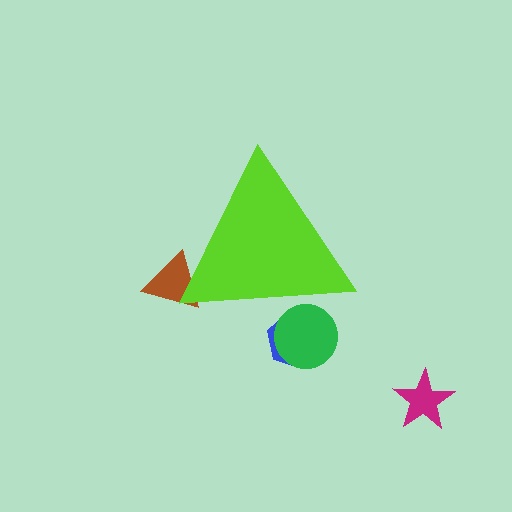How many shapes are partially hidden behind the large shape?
3 shapes are partially hidden.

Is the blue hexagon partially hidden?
Yes, the blue hexagon is partially hidden behind the lime triangle.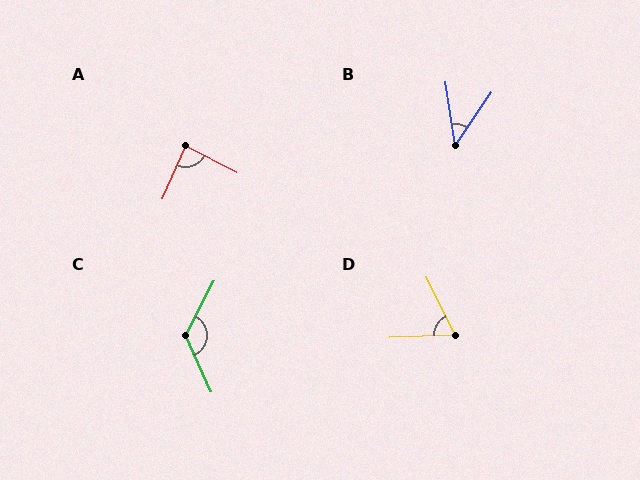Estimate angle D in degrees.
Approximately 66 degrees.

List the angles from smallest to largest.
B (43°), D (66°), A (86°), C (128°).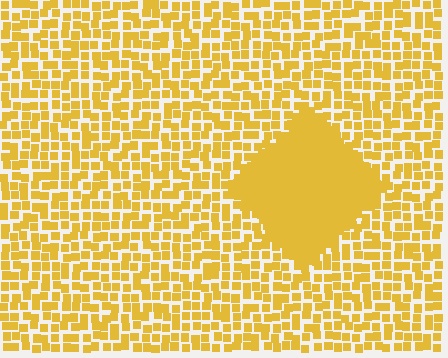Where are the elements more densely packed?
The elements are more densely packed inside the diamond boundary.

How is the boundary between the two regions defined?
The boundary is defined by a change in element density (approximately 2.8x ratio). All elements are the same color, size, and shape.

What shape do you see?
I see a diamond.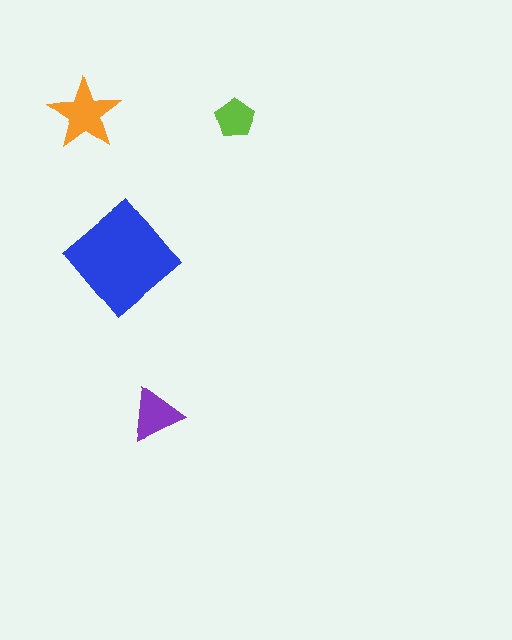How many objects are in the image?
There are 4 objects in the image.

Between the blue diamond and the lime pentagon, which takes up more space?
The blue diamond.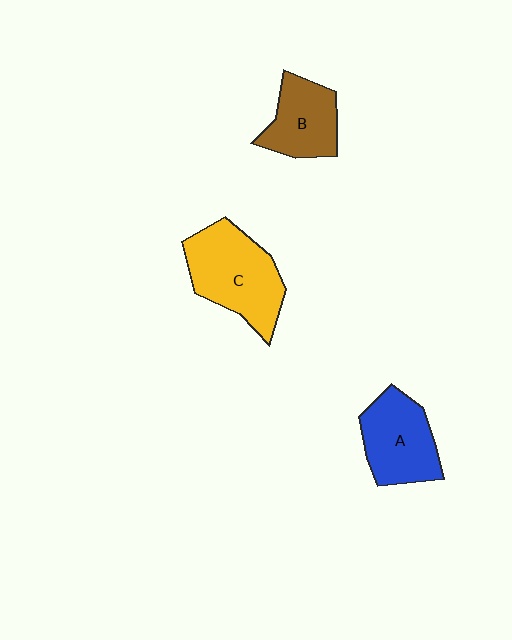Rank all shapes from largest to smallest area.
From largest to smallest: C (yellow), A (blue), B (brown).